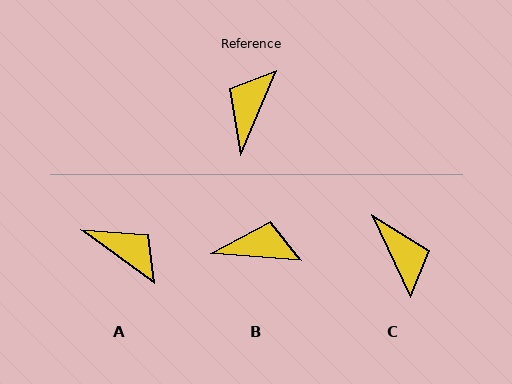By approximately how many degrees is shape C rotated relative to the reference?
Approximately 132 degrees clockwise.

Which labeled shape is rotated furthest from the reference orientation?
C, about 132 degrees away.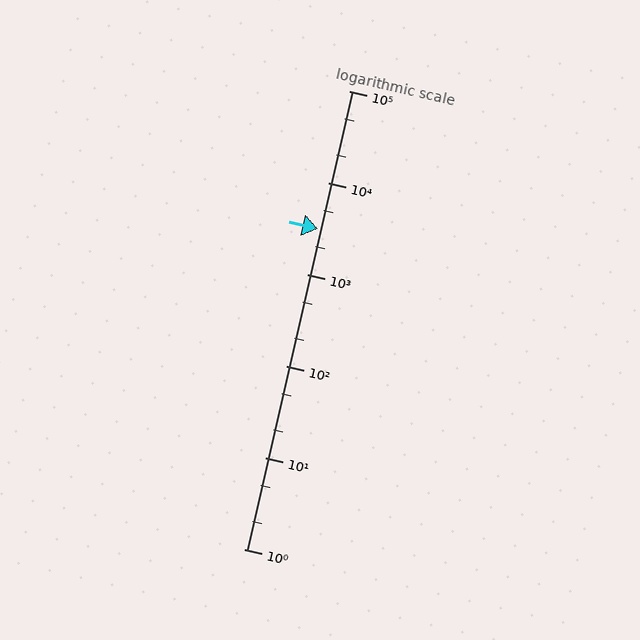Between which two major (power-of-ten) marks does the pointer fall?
The pointer is between 1000 and 10000.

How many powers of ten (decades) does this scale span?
The scale spans 5 decades, from 1 to 100000.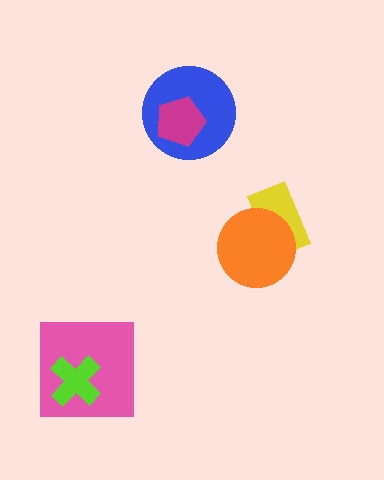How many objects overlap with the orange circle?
1 object overlaps with the orange circle.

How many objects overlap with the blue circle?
1 object overlaps with the blue circle.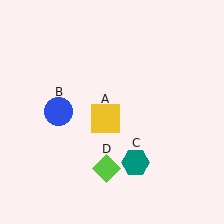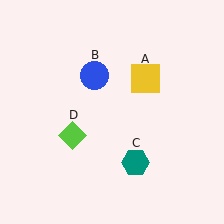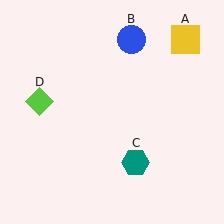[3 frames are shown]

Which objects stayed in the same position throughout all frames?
Teal hexagon (object C) remained stationary.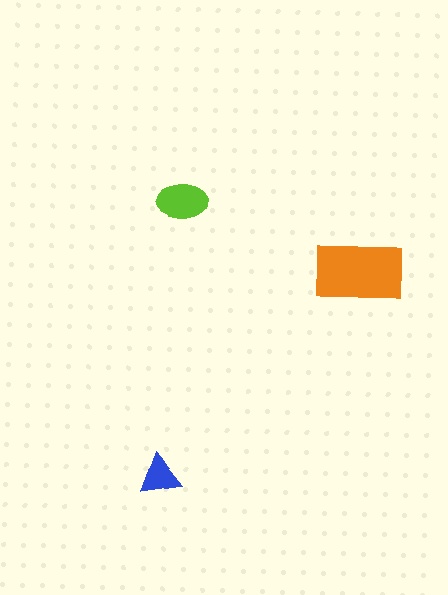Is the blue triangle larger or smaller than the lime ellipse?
Smaller.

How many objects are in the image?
There are 3 objects in the image.